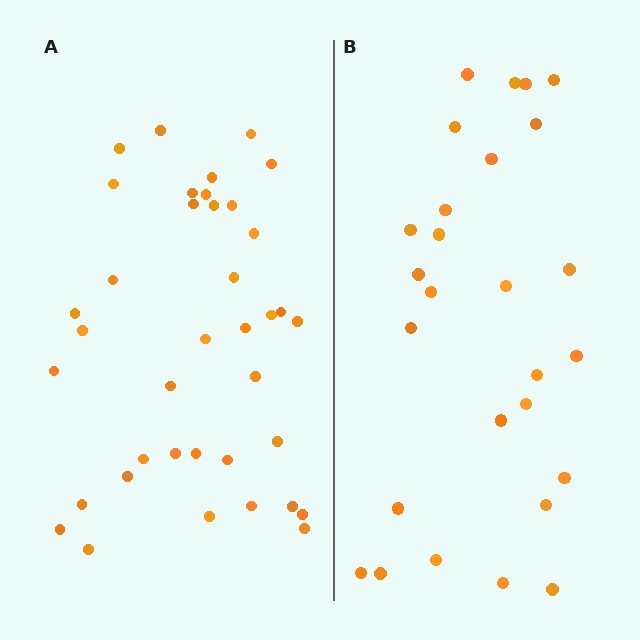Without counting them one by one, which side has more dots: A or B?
Region A (the left region) has more dots.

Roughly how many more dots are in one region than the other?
Region A has roughly 12 or so more dots than region B.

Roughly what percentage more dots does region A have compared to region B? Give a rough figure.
About 40% more.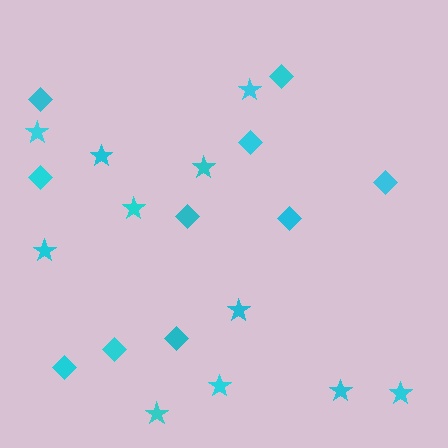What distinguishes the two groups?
There are 2 groups: one group of diamonds (10) and one group of stars (11).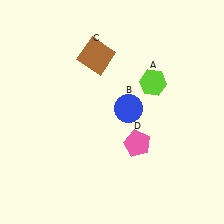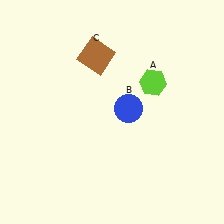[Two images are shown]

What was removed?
The pink pentagon (D) was removed in Image 2.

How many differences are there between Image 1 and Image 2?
There is 1 difference between the two images.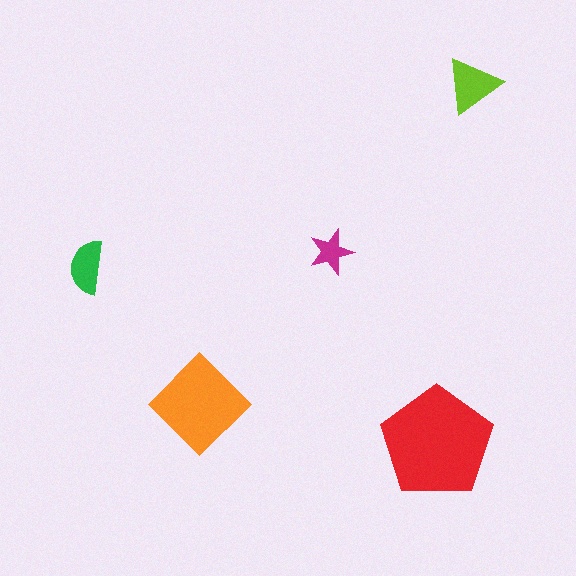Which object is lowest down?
The red pentagon is bottommost.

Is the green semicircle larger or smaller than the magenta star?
Larger.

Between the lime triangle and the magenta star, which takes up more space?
The lime triangle.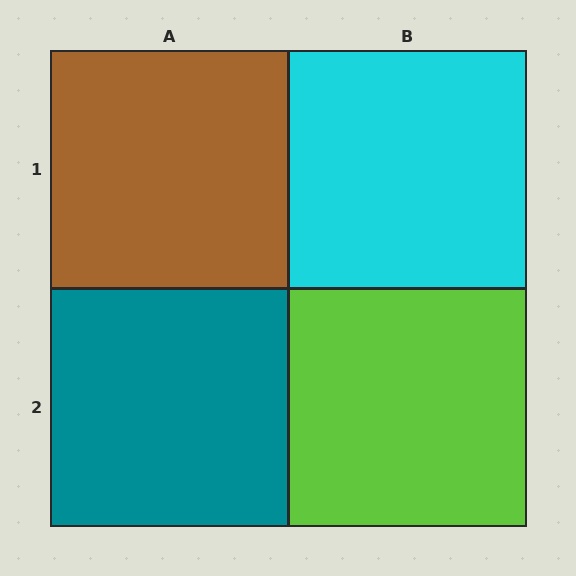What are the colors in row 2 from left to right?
Teal, lime.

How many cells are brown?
1 cell is brown.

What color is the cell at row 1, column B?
Cyan.